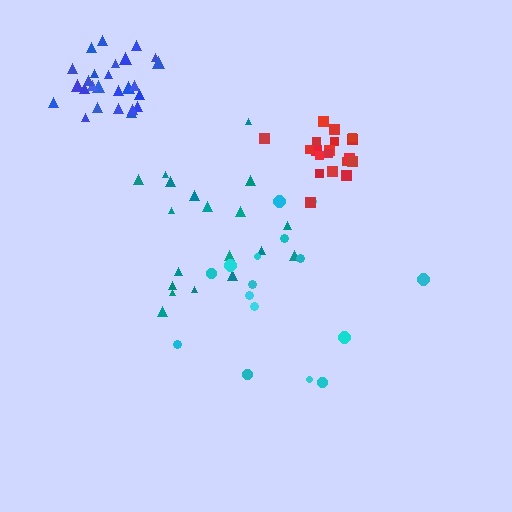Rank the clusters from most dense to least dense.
blue, red, teal, cyan.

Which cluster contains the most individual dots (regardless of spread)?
Blue (26).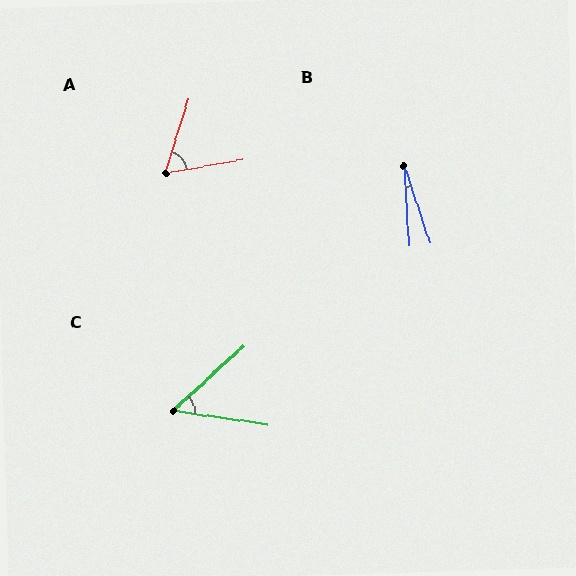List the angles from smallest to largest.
B (15°), C (51°), A (63°).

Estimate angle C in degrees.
Approximately 51 degrees.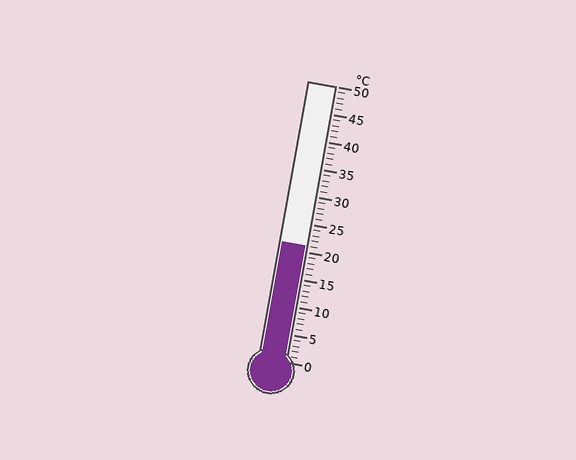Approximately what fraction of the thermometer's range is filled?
The thermometer is filled to approximately 40% of its range.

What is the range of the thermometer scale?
The thermometer scale ranges from 0°C to 50°C.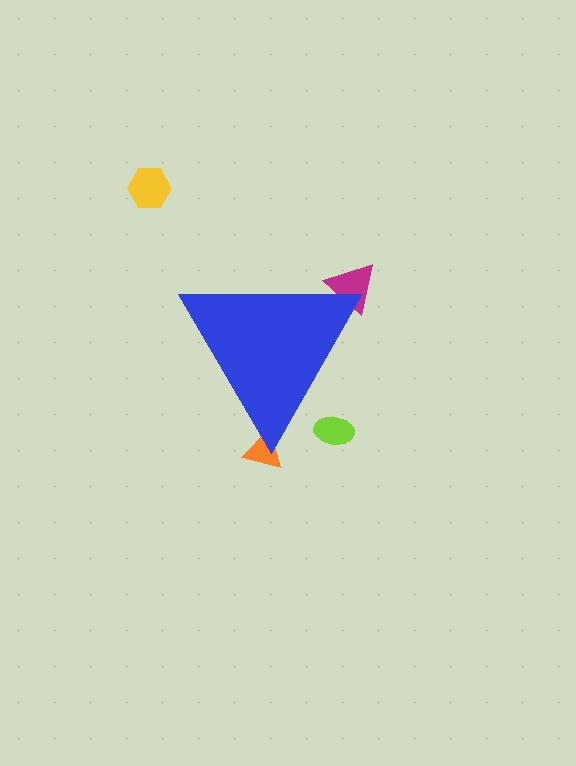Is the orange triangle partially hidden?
Yes, the orange triangle is partially hidden behind the blue triangle.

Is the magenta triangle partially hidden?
Yes, the magenta triangle is partially hidden behind the blue triangle.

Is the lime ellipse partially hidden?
Yes, the lime ellipse is partially hidden behind the blue triangle.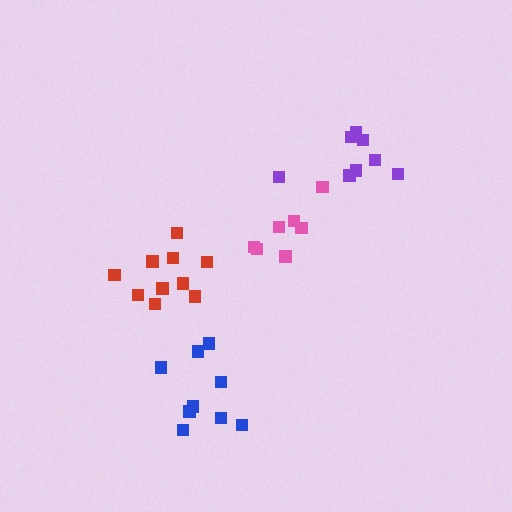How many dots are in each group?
Group 1: 7 dots, Group 2: 10 dots, Group 3: 8 dots, Group 4: 9 dots (34 total).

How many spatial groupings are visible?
There are 4 spatial groupings.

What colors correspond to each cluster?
The clusters are colored: pink, red, purple, blue.